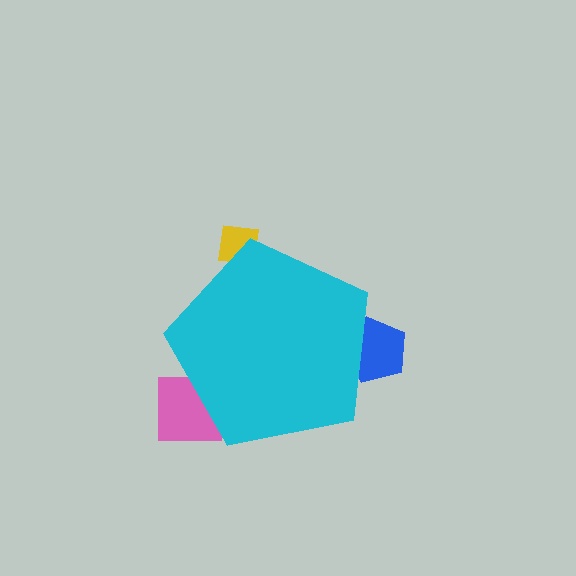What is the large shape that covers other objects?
A cyan pentagon.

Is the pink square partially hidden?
Yes, the pink square is partially hidden behind the cyan pentagon.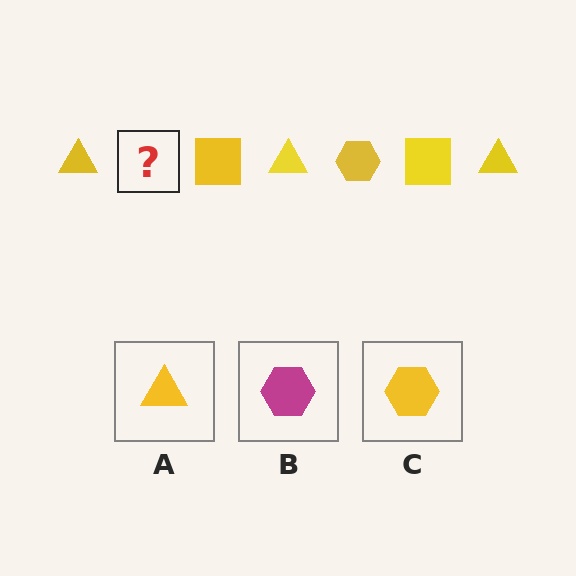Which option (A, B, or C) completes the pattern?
C.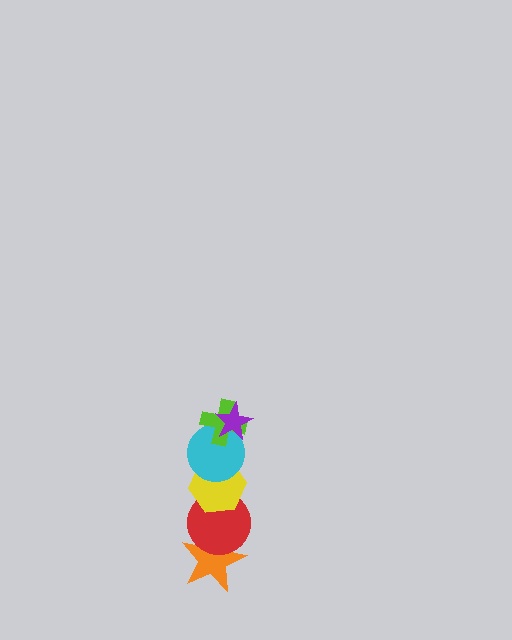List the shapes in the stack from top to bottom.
From top to bottom: the purple star, the lime cross, the cyan circle, the yellow hexagon, the red circle, the orange star.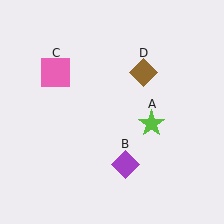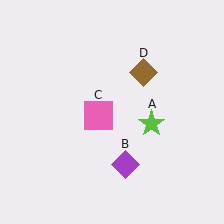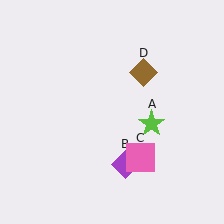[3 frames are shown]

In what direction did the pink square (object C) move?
The pink square (object C) moved down and to the right.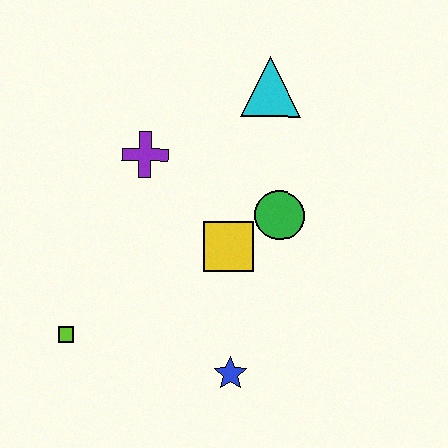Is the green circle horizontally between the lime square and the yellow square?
No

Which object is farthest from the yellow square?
The lime square is farthest from the yellow square.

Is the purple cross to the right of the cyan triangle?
No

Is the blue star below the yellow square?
Yes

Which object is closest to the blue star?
The yellow square is closest to the blue star.